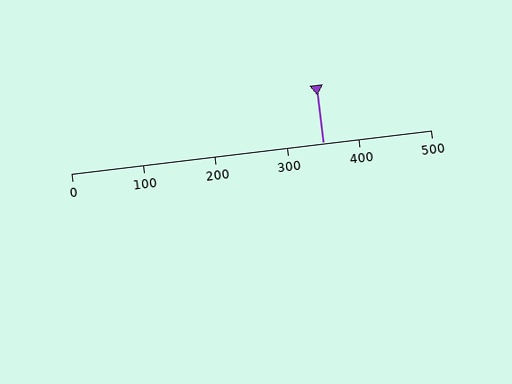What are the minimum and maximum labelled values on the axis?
The axis runs from 0 to 500.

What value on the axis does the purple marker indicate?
The marker indicates approximately 350.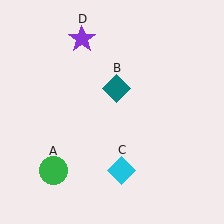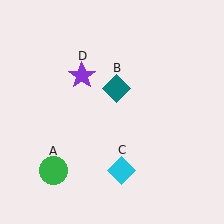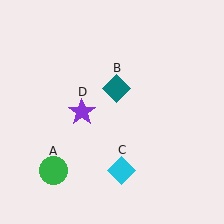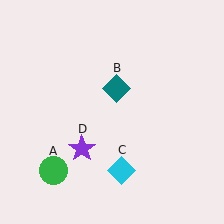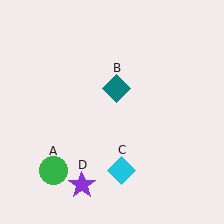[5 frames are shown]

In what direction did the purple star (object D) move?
The purple star (object D) moved down.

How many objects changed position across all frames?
1 object changed position: purple star (object D).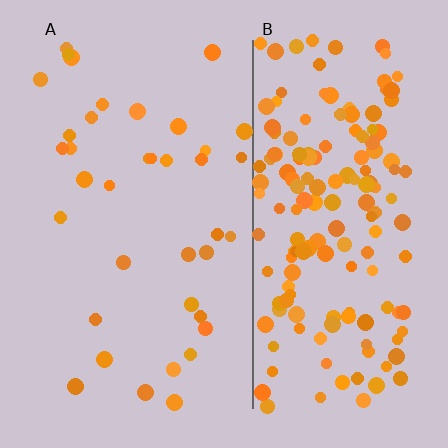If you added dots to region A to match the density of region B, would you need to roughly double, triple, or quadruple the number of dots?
Approximately quadruple.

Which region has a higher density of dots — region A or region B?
B (the right).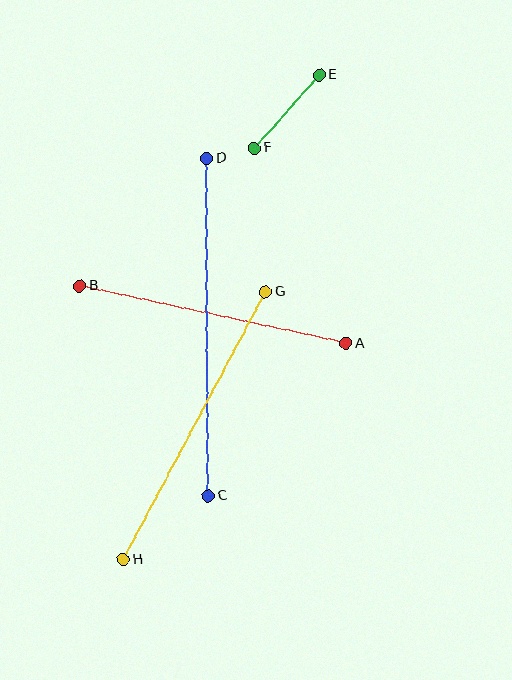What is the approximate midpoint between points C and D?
The midpoint is at approximately (208, 327) pixels.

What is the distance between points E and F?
The distance is approximately 97 pixels.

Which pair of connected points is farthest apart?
Points C and D are farthest apart.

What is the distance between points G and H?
The distance is approximately 303 pixels.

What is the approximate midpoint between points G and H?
The midpoint is at approximately (194, 426) pixels.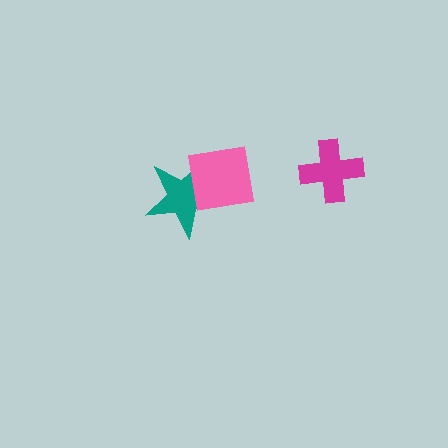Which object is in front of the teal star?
The pink square is in front of the teal star.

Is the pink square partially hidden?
No, no other shape covers it.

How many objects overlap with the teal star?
1 object overlaps with the teal star.